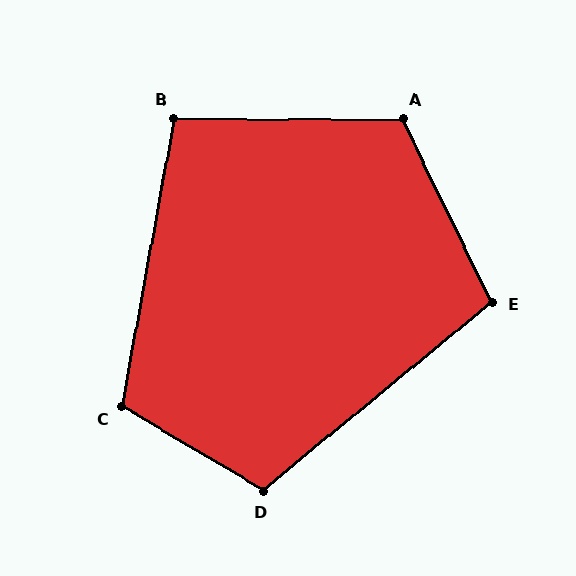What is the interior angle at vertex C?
Approximately 111 degrees (obtuse).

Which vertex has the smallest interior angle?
B, at approximately 100 degrees.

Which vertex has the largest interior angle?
A, at approximately 116 degrees.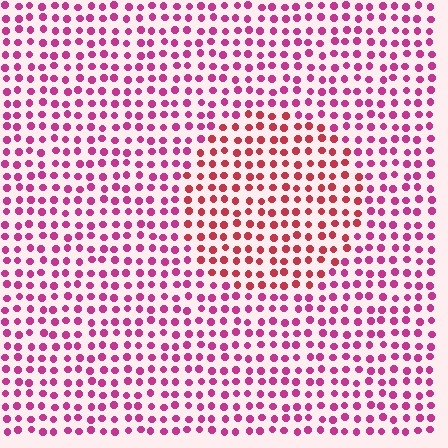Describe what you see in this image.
The image is filled with small magenta elements in a uniform arrangement. A circle-shaped region is visible where the elements are tinted to a slightly different hue, forming a subtle color boundary.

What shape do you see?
I see a circle.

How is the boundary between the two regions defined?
The boundary is defined purely by a slight shift in hue (about 31 degrees). Spacing, size, and orientation are identical on both sides.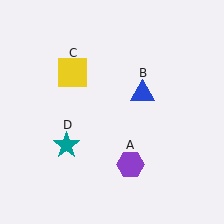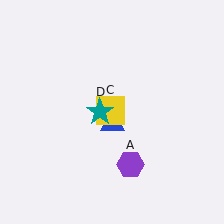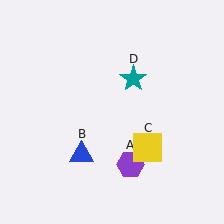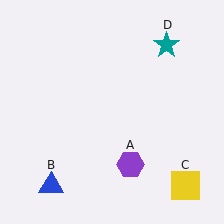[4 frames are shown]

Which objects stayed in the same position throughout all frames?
Purple hexagon (object A) remained stationary.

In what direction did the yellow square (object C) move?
The yellow square (object C) moved down and to the right.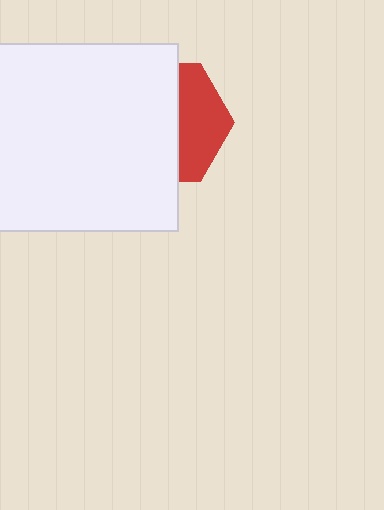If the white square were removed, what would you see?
You would see the complete red hexagon.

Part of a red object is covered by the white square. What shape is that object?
It is a hexagon.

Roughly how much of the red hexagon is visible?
A small part of it is visible (roughly 37%).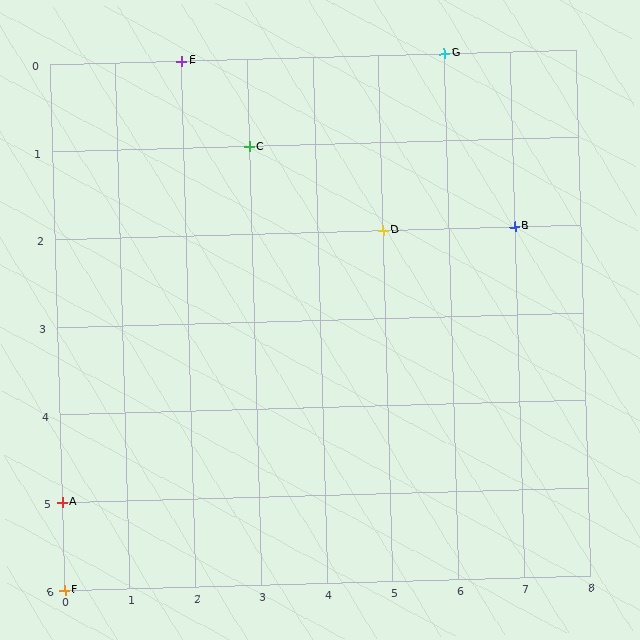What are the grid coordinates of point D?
Point D is at grid coordinates (5, 2).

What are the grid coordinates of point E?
Point E is at grid coordinates (2, 0).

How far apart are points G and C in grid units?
Points G and C are 3 columns and 1 row apart (about 3.2 grid units diagonally).